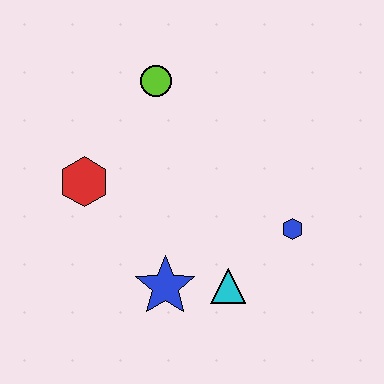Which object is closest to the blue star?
The cyan triangle is closest to the blue star.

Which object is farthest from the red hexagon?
The blue hexagon is farthest from the red hexagon.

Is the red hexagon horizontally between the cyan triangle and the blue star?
No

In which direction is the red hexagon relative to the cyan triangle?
The red hexagon is to the left of the cyan triangle.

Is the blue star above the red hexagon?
No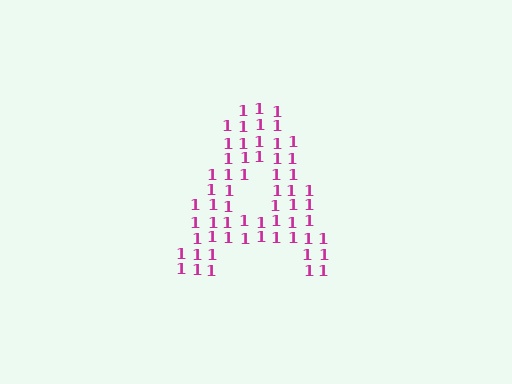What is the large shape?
The large shape is the letter A.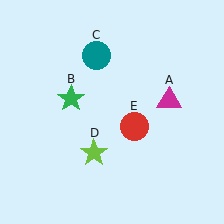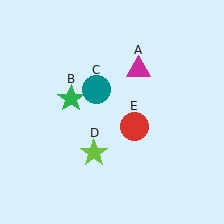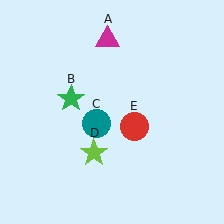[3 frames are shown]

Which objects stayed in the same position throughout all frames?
Green star (object B) and lime star (object D) and red circle (object E) remained stationary.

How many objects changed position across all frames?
2 objects changed position: magenta triangle (object A), teal circle (object C).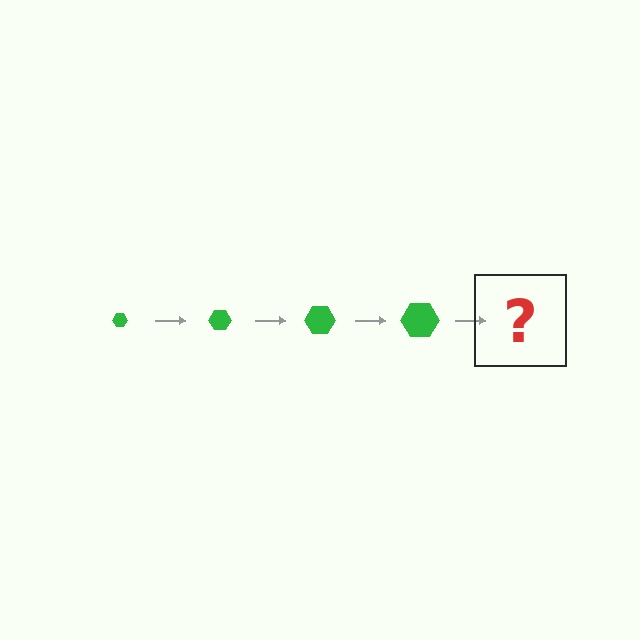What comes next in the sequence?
The next element should be a green hexagon, larger than the previous one.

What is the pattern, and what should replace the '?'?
The pattern is that the hexagon gets progressively larger each step. The '?' should be a green hexagon, larger than the previous one.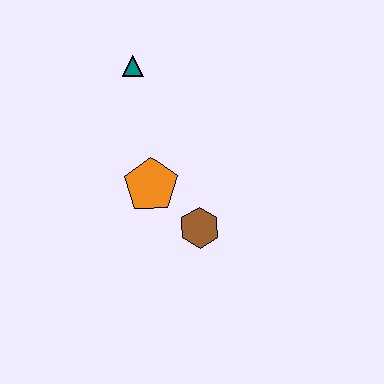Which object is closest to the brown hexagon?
The orange pentagon is closest to the brown hexagon.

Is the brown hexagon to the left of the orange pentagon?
No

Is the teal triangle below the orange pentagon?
No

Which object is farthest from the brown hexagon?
The teal triangle is farthest from the brown hexagon.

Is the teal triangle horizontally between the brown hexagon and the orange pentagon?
No